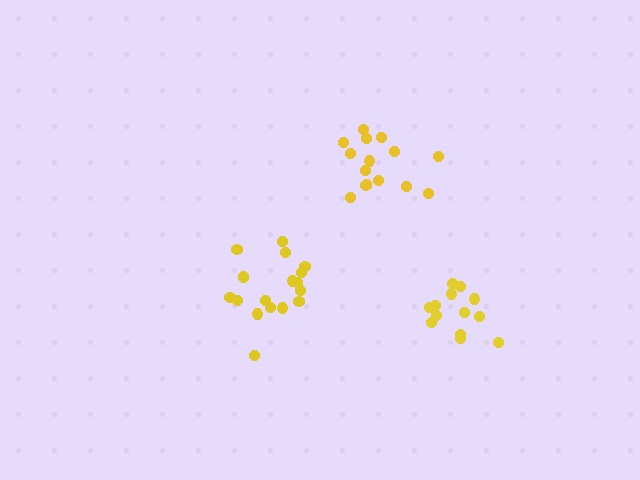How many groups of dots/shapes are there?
There are 3 groups.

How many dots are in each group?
Group 1: 18 dots, Group 2: 15 dots, Group 3: 13 dots (46 total).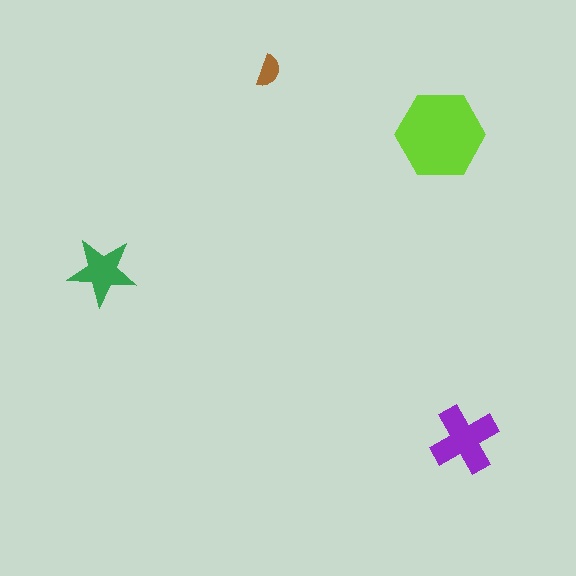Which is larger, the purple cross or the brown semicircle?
The purple cross.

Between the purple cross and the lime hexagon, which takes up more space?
The lime hexagon.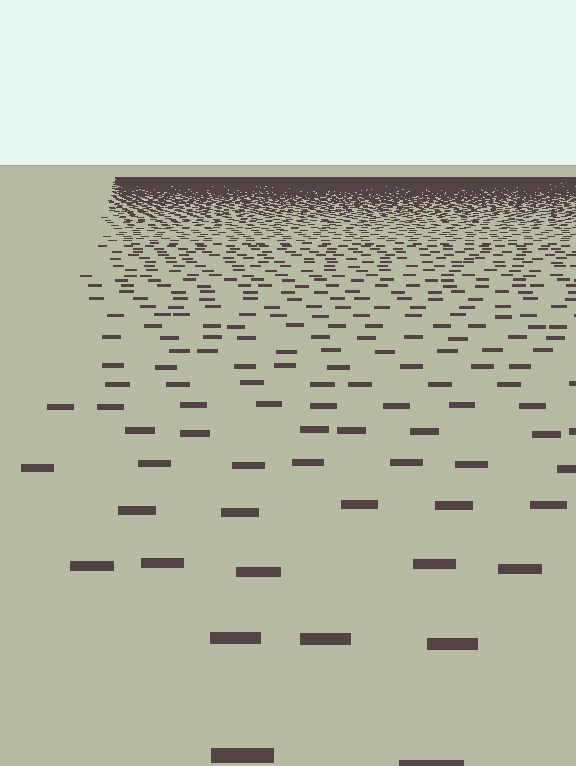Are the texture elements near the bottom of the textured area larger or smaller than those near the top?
Larger. Near the bottom, elements are closer to the viewer and appear at a bigger on-screen size.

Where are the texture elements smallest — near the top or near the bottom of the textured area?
Near the top.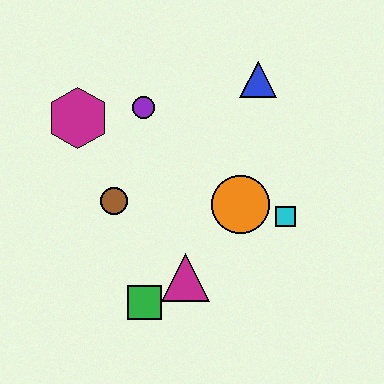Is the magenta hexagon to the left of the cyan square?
Yes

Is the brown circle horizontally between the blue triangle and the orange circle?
No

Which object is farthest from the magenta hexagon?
The cyan square is farthest from the magenta hexagon.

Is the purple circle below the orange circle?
No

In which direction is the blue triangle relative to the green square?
The blue triangle is above the green square.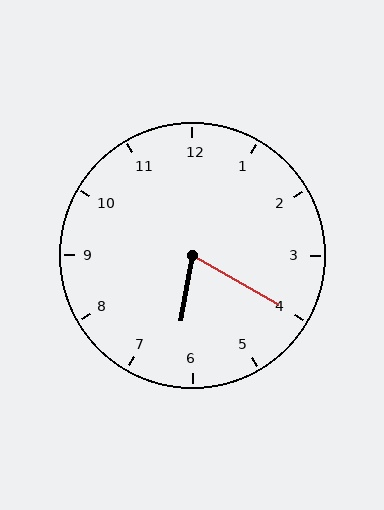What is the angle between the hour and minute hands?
Approximately 70 degrees.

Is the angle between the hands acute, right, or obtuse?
It is acute.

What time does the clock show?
6:20.